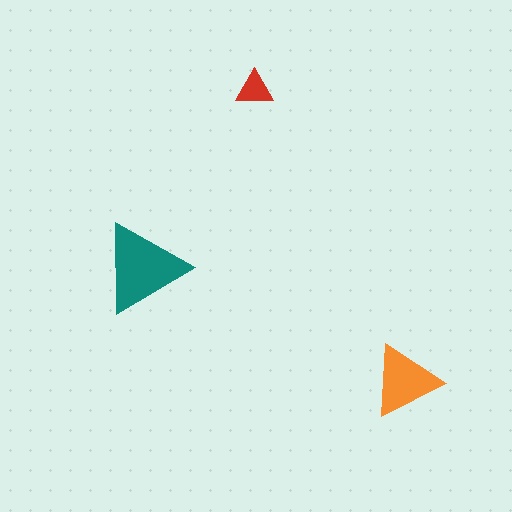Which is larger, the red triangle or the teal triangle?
The teal one.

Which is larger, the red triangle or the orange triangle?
The orange one.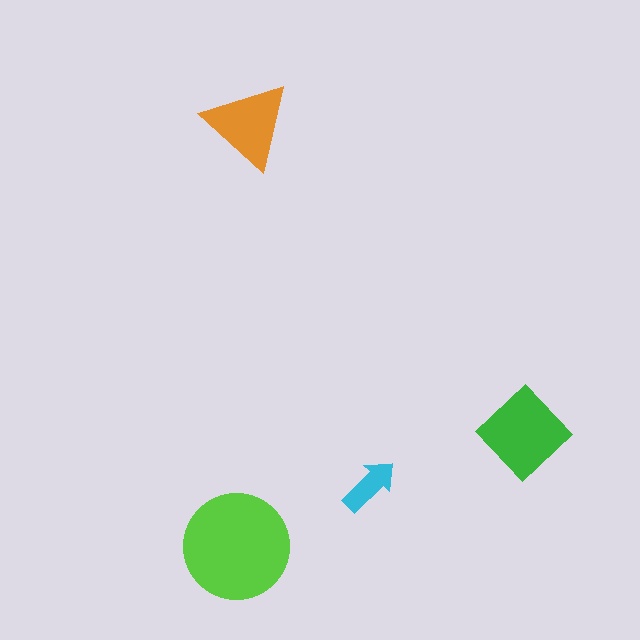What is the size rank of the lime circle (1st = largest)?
1st.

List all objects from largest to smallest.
The lime circle, the green diamond, the orange triangle, the cyan arrow.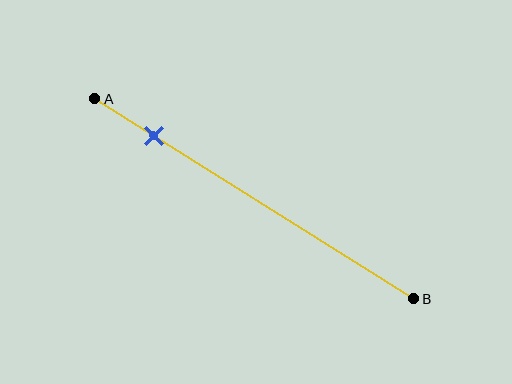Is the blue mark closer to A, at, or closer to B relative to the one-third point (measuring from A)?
The blue mark is closer to point A than the one-third point of segment AB.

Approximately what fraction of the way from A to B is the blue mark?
The blue mark is approximately 20% of the way from A to B.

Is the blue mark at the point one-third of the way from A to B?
No, the mark is at about 20% from A, not at the 33% one-third point.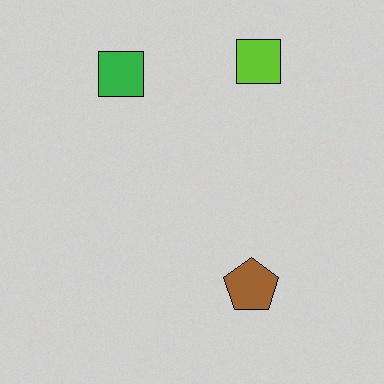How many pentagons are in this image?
There is 1 pentagon.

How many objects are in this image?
There are 3 objects.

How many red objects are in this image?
There are no red objects.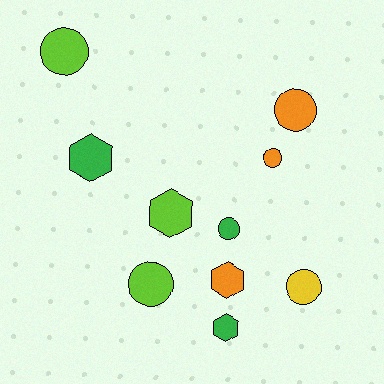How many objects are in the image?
There are 10 objects.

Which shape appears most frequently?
Circle, with 6 objects.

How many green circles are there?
There is 1 green circle.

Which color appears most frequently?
Green, with 3 objects.